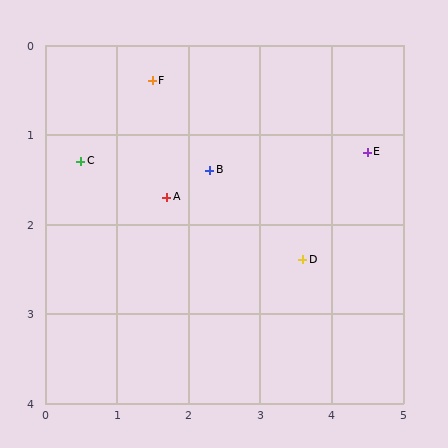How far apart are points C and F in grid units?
Points C and F are about 1.3 grid units apart.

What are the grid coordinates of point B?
Point B is at approximately (2.3, 1.4).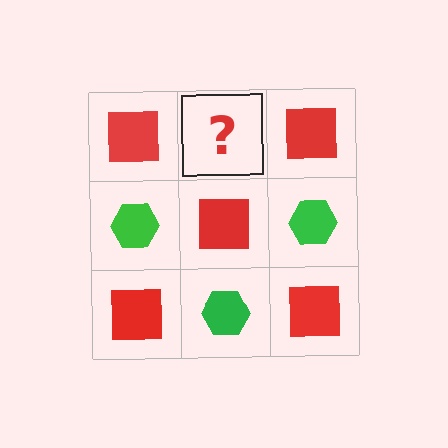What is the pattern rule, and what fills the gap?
The rule is that it alternates red square and green hexagon in a checkerboard pattern. The gap should be filled with a green hexagon.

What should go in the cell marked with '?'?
The missing cell should contain a green hexagon.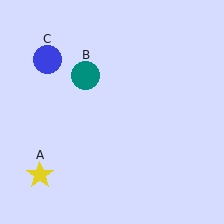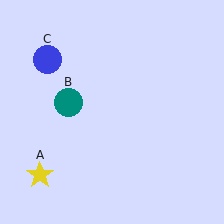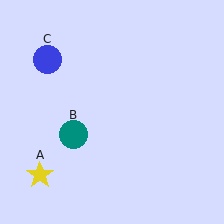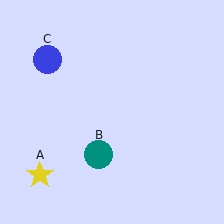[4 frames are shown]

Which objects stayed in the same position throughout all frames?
Yellow star (object A) and blue circle (object C) remained stationary.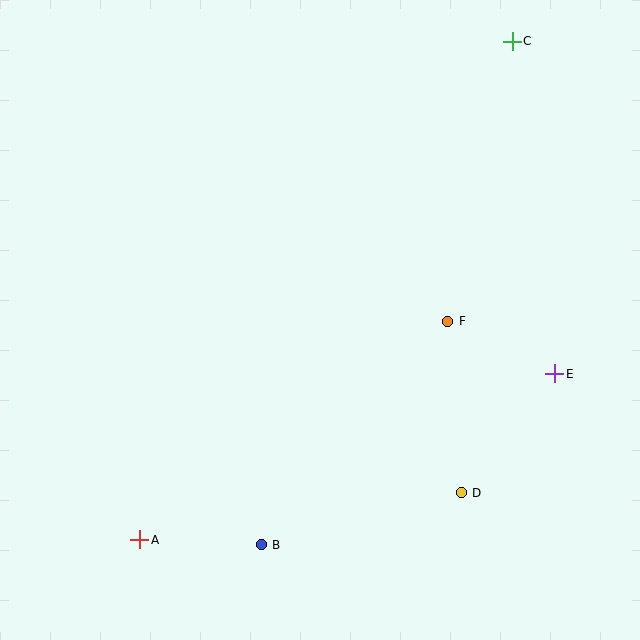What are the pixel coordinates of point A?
Point A is at (140, 540).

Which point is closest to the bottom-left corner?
Point A is closest to the bottom-left corner.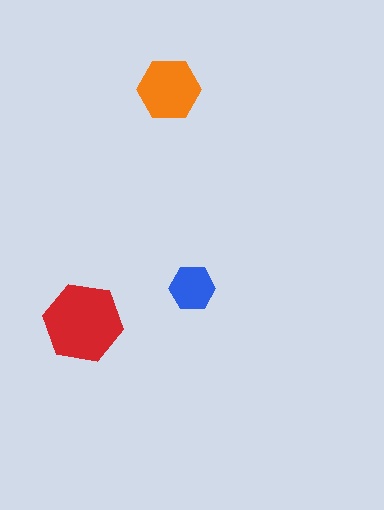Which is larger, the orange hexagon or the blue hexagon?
The orange one.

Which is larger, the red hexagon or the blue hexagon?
The red one.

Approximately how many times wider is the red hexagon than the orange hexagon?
About 1.5 times wider.